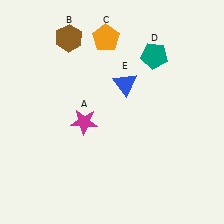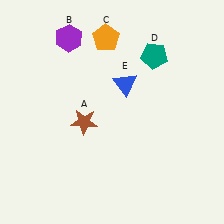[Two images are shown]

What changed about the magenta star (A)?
In Image 1, A is magenta. In Image 2, it changed to brown.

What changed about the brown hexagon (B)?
In Image 1, B is brown. In Image 2, it changed to purple.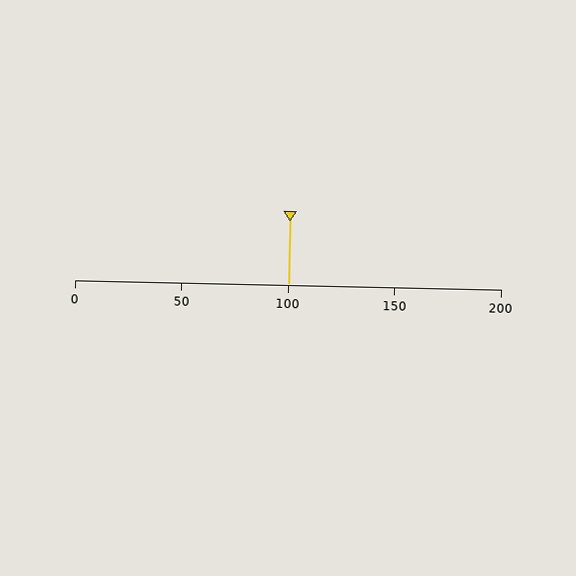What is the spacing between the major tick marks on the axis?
The major ticks are spaced 50 apart.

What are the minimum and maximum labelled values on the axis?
The axis runs from 0 to 200.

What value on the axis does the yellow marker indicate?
The marker indicates approximately 100.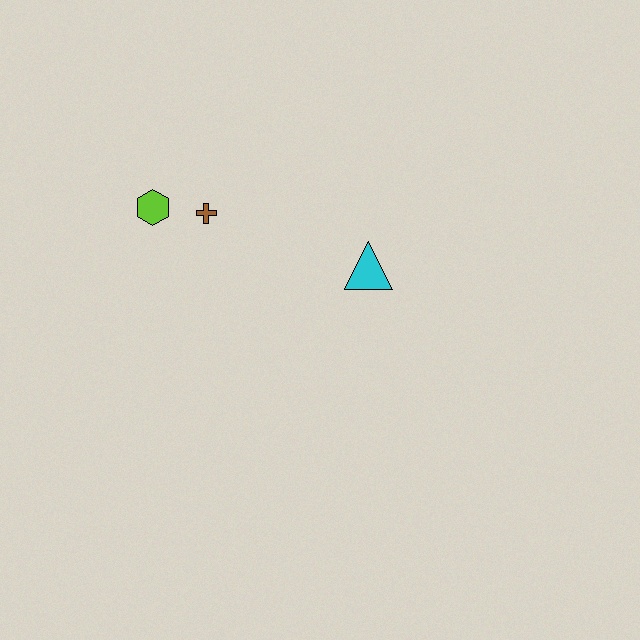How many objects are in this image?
There are 3 objects.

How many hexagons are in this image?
There is 1 hexagon.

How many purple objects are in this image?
There are no purple objects.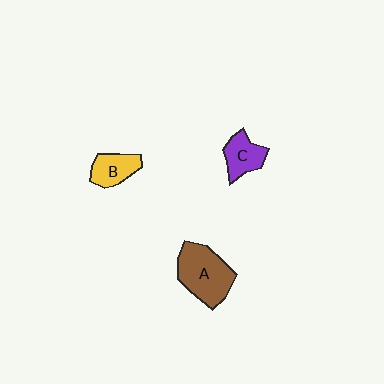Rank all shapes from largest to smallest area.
From largest to smallest: A (brown), C (purple), B (yellow).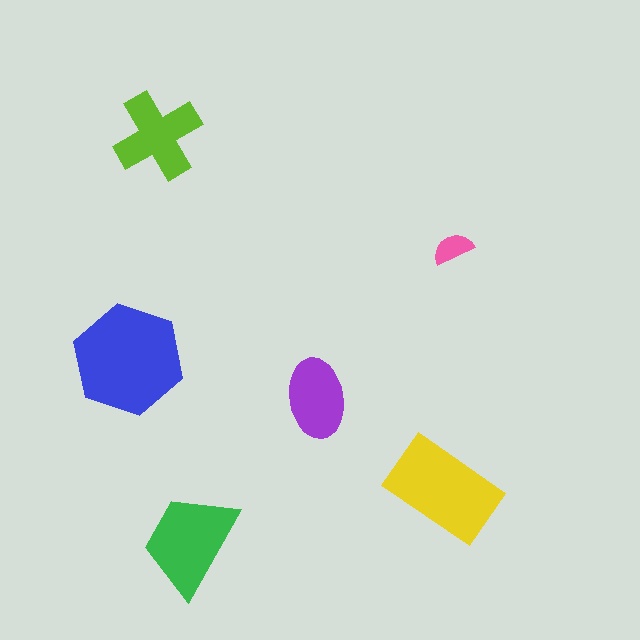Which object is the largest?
The blue hexagon.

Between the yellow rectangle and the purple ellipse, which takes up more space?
The yellow rectangle.